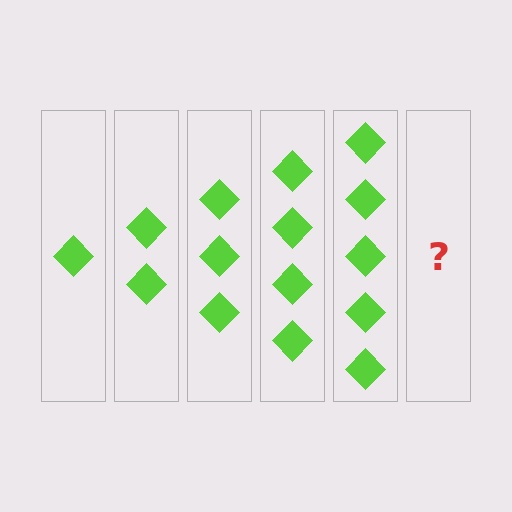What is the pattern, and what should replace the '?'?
The pattern is that each step adds one more diamond. The '?' should be 6 diamonds.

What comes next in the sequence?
The next element should be 6 diamonds.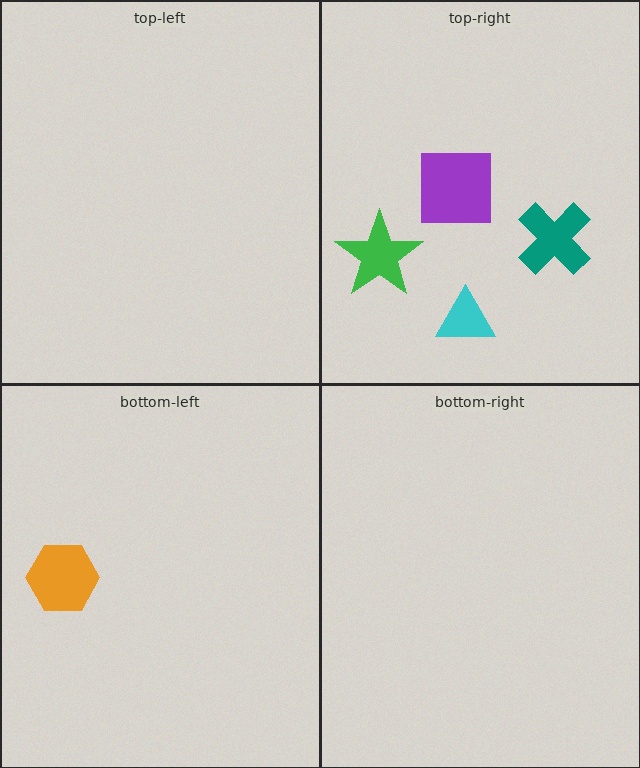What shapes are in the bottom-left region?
The orange hexagon.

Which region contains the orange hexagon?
The bottom-left region.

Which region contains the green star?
The top-right region.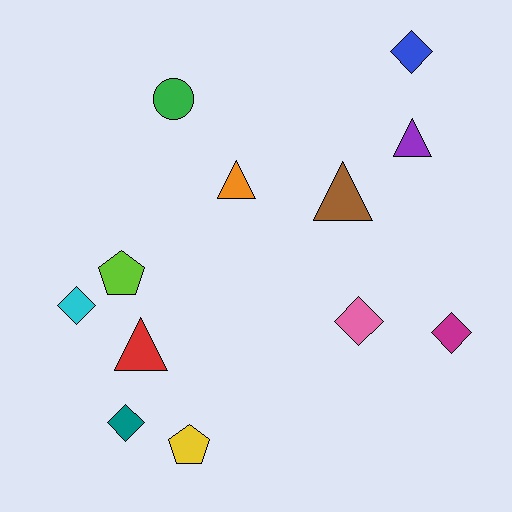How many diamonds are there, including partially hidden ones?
There are 5 diamonds.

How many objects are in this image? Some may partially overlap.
There are 12 objects.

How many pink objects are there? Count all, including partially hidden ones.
There is 1 pink object.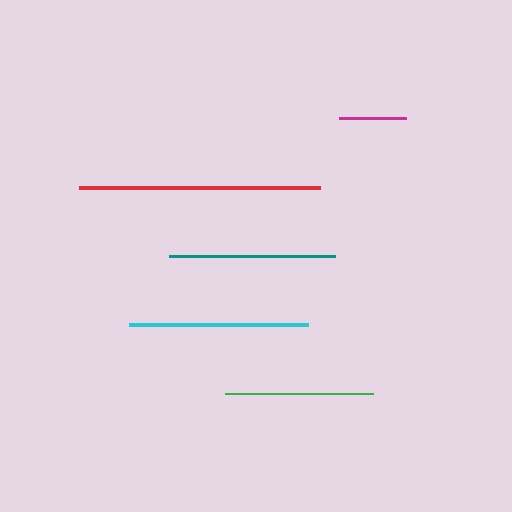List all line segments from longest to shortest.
From longest to shortest: red, cyan, teal, green, magenta.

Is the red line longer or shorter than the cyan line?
The red line is longer than the cyan line.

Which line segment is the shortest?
The magenta line is the shortest at approximately 67 pixels.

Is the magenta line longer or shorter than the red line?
The red line is longer than the magenta line.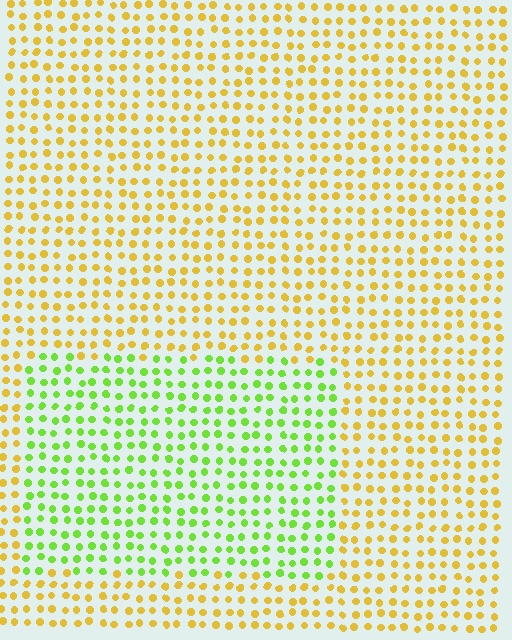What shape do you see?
I see a rectangle.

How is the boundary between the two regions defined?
The boundary is defined purely by a slight shift in hue (about 53 degrees). Spacing, size, and orientation are identical on both sides.